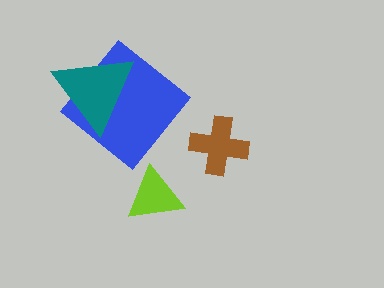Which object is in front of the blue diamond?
The teal triangle is in front of the blue diamond.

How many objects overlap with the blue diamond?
1 object overlaps with the blue diamond.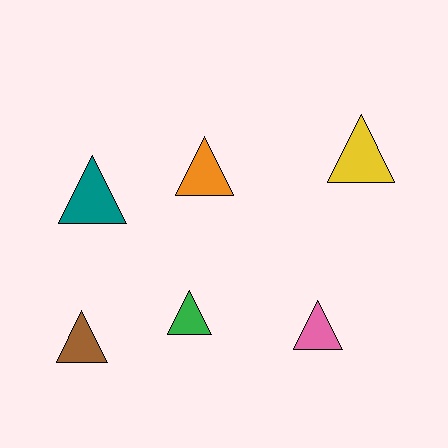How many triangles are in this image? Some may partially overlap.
There are 6 triangles.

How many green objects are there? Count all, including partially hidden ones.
There is 1 green object.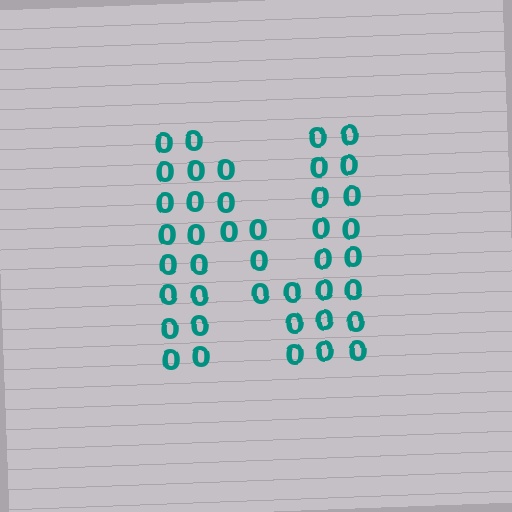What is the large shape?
The large shape is the letter N.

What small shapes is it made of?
It is made of small digit 0's.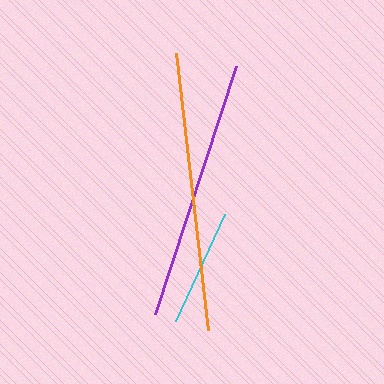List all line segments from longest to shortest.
From longest to shortest: orange, purple, cyan.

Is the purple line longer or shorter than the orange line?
The orange line is longer than the purple line.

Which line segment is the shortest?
The cyan line is the shortest at approximately 118 pixels.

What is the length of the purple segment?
The purple segment is approximately 261 pixels long.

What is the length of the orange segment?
The orange segment is approximately 279 pixels long.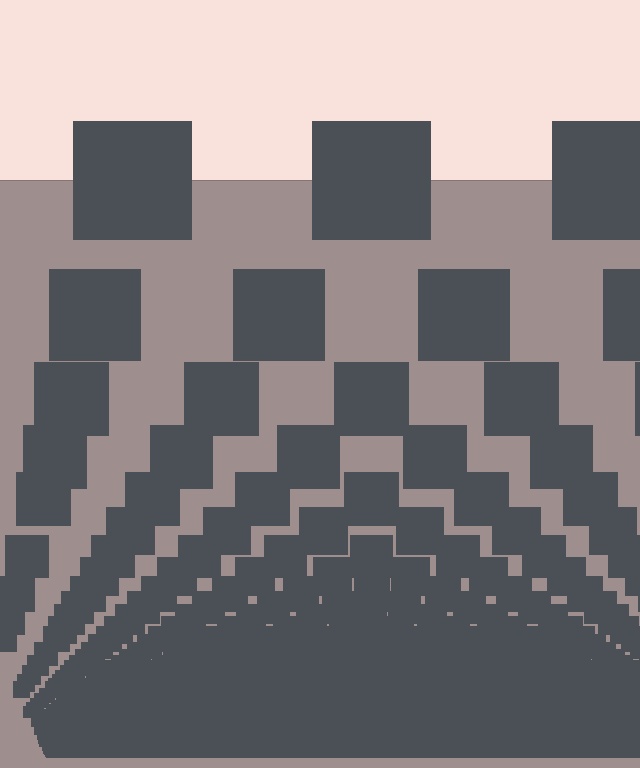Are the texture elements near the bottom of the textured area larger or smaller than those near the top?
Smaller. The gradient is inverted — elements near the bottom are smaller and denser.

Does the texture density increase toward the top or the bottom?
Density increases toward the bottom.